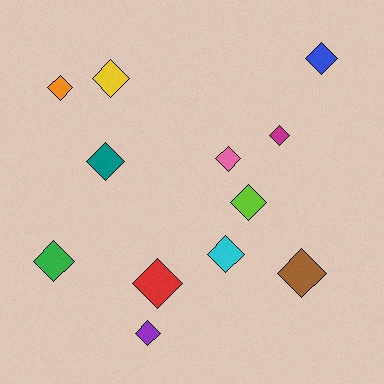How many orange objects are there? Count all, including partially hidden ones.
There is 1 orange object.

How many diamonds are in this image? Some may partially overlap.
There are 12 diamonds.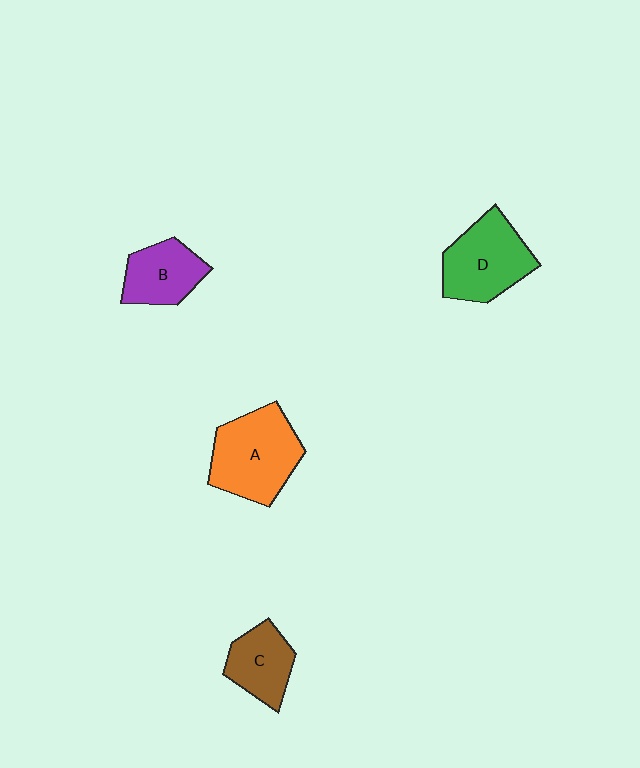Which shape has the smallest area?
Shape C (brown).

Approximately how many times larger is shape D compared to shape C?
Approximately 1.5 times.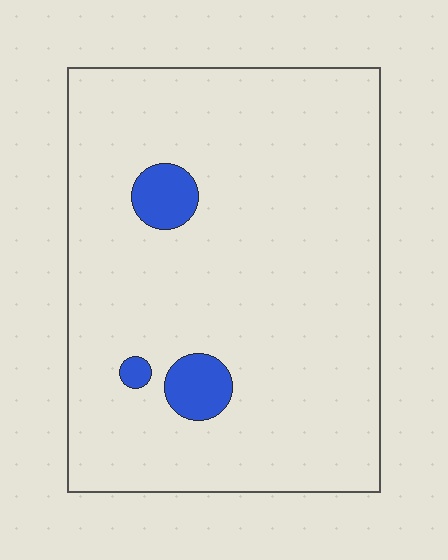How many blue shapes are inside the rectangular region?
3.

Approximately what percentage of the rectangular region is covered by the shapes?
Approximately 5%.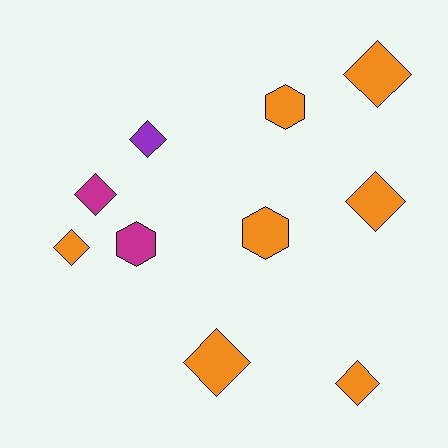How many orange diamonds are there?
There are 5 orange diamonds.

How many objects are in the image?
There are 10 objects.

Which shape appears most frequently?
Diamond, with 7 objects.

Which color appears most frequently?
Orange, with 7 objects.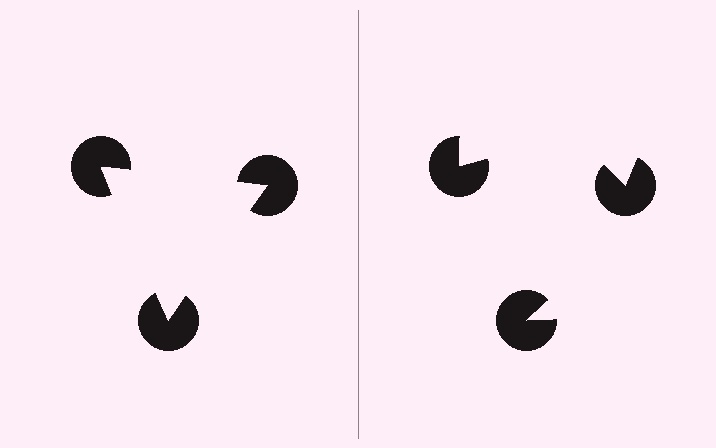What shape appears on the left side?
An illusory triangle.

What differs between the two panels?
The pac-man discs are positioned identically on both sides; only the wedge orientations differ. On the left they align to a triangle; on the right they are misaligned.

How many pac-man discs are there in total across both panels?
6 — 3 on each side.